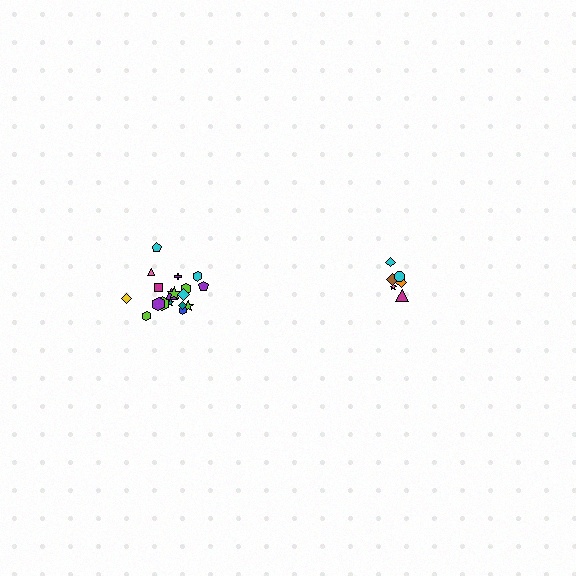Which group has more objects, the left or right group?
The left group.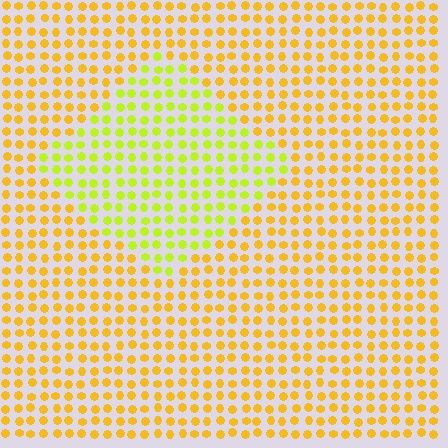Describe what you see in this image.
The image is filled with small yellow elements in a uniform arrangement. A diamond-shaped region is visible where the elements are tinted to a slightly different hue, forming a subtle color boundary.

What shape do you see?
I see a diamond.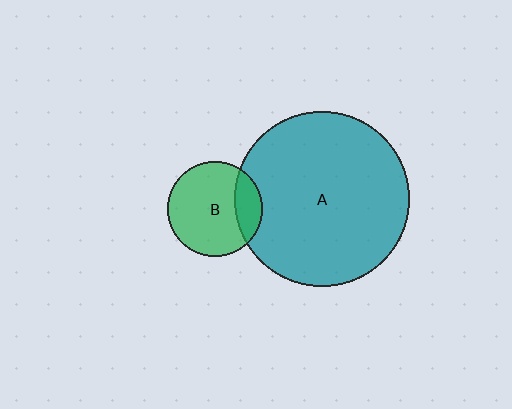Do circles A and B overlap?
Yes.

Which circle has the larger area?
Circle A (teal).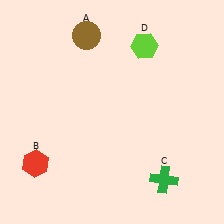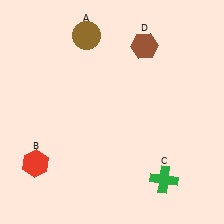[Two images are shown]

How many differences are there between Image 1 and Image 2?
There is 1 difference between the two images.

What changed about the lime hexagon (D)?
In Image 1, D is lime. In Image 2, it changed to brown.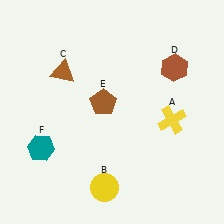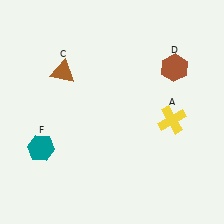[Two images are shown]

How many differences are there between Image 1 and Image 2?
There are 2 differences between the two images.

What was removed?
The yellow circle (B), the brown pentagon (E) were removed in Image 2.